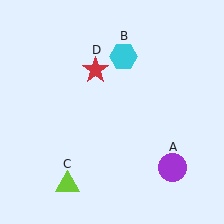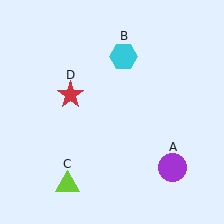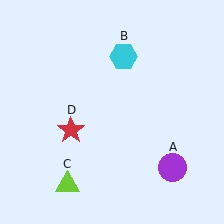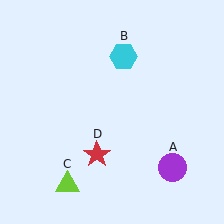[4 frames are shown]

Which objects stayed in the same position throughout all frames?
Purple circle (object A) and cyan hexagon (object B) and lime triangle (object C) remained stationary.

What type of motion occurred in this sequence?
The red star (object D) rotated counterclockwise around the center of the scene.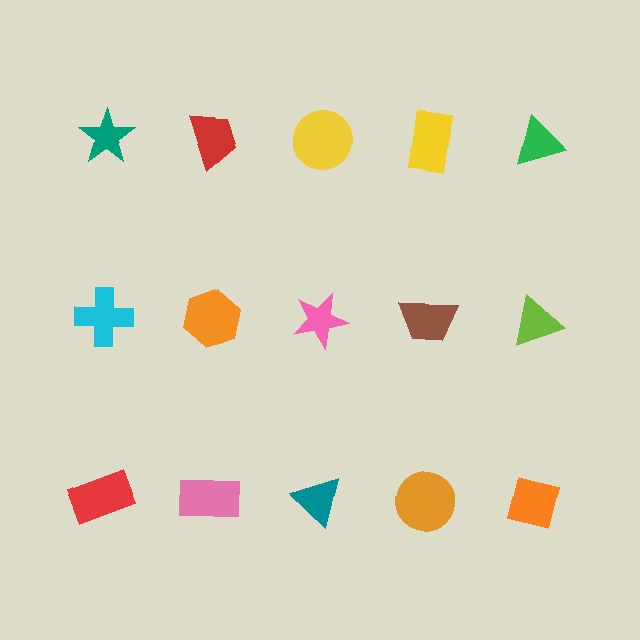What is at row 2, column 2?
An orange hexagon.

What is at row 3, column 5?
An orange square.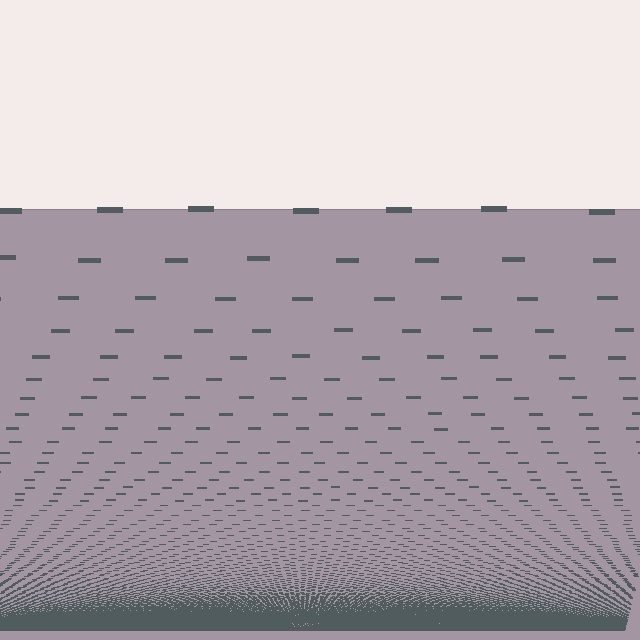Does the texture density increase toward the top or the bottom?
Density increases toward the bottom.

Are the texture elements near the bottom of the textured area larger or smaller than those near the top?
Smaller. The gradient is inverted — elements near the bottom are smaller and denser.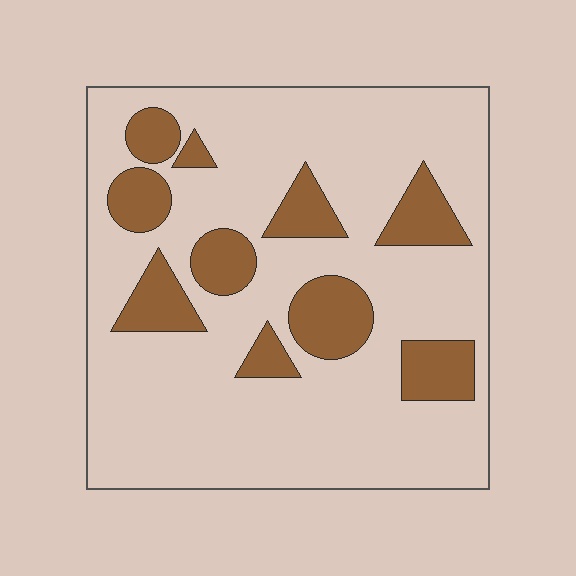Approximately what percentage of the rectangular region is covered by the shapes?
Approximately 20%.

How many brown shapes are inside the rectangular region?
10.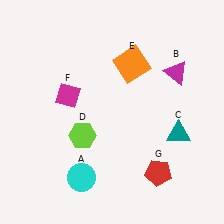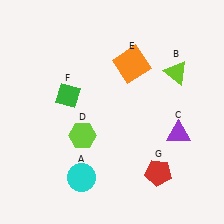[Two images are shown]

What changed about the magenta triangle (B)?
In Image 1, B is magenta. In Image 2, it changed to lime.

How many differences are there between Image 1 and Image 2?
There are 3 differences between the two images.